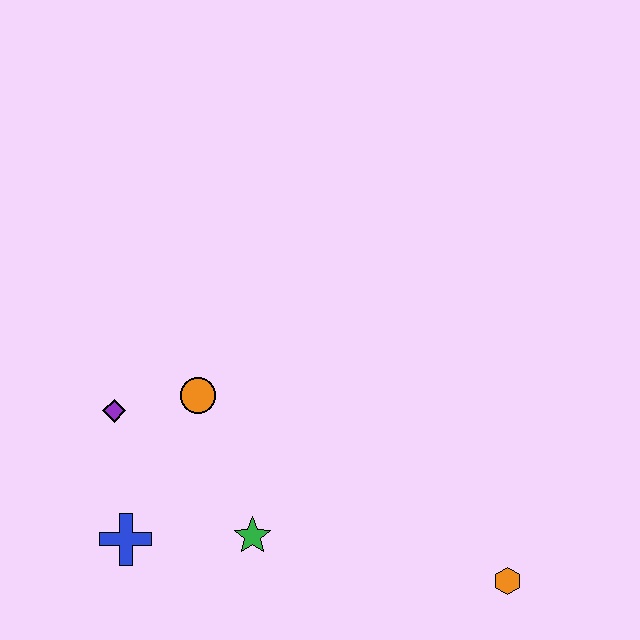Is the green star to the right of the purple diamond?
Yes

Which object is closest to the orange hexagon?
The green star is closest to the orange hexagon.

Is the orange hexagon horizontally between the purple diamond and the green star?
No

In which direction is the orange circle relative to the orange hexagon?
The orange circle is to the left of the orange hexagon.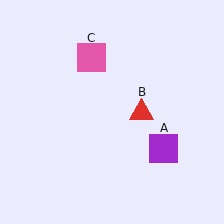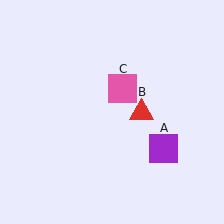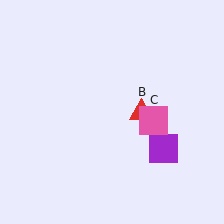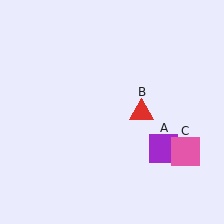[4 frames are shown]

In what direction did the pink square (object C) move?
The pink square (object C) moved down and to the right.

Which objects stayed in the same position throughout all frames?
Purple square (object A) and red triangle (object B) remained stationary.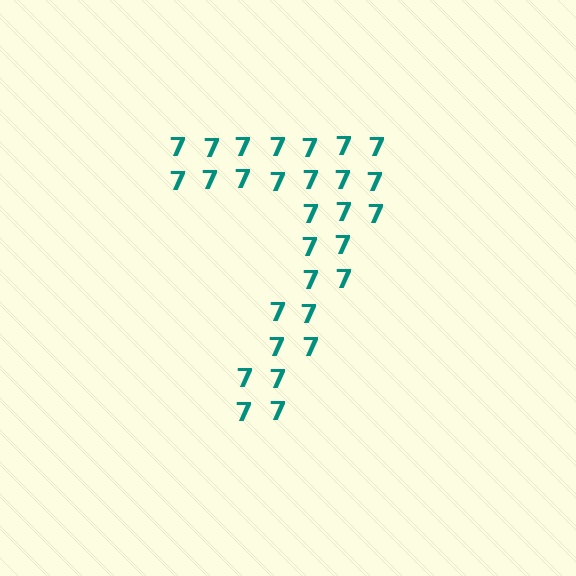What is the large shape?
The large shape is the digit 7.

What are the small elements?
The small elements are digit 7's.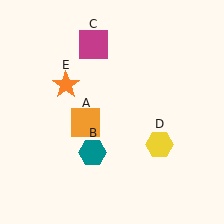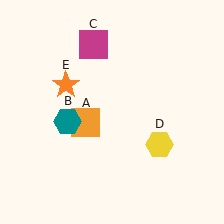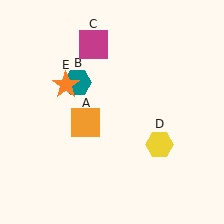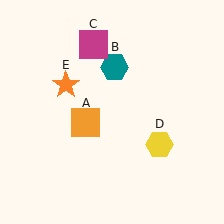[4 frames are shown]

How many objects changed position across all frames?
1 object changed position: teal hexagon (object B).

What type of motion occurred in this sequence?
The teal hexagon (object B) rotated clockwise around the center of the scene.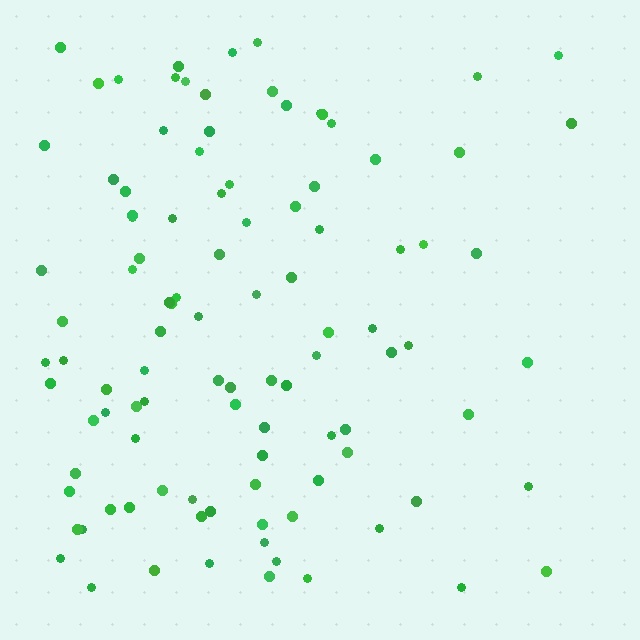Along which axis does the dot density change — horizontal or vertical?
Horizontal.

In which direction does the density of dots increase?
From right to left, with the left side densest.